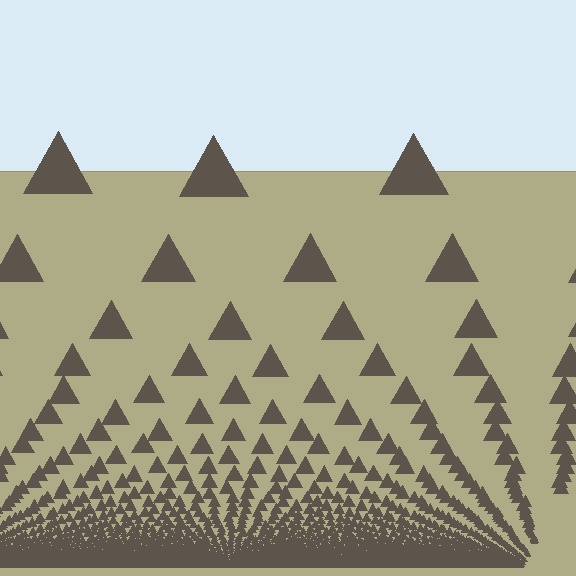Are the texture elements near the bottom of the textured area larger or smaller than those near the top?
Smaller. The gradient is inverted — elements near the bottom are smaller and denser.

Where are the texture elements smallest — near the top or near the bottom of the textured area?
Near the bottom.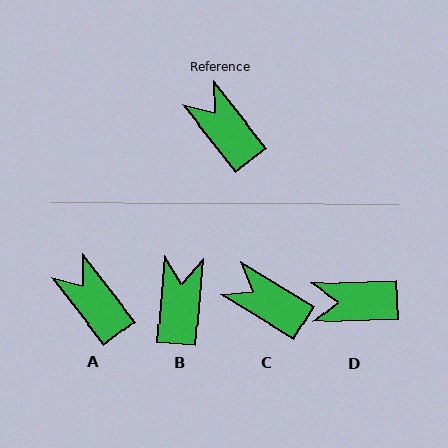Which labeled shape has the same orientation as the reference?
A.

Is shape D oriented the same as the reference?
No, it is off by about 54 degrees.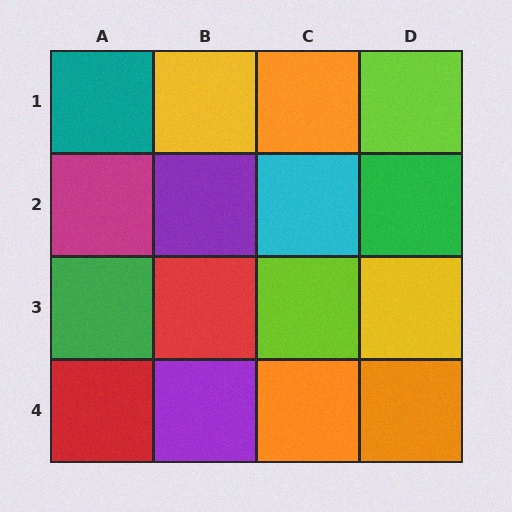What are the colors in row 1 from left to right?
Teal, yellow, orange, lime.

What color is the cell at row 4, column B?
Purple.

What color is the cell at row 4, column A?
Red.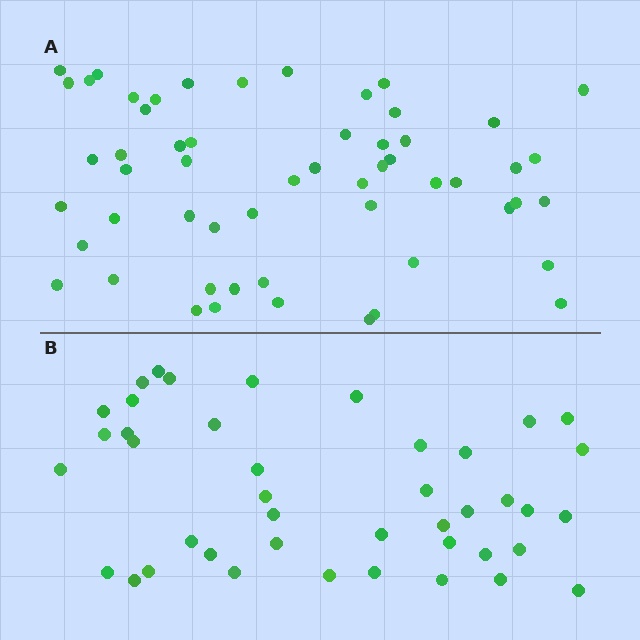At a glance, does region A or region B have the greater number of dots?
Region A (the top region) has more dots.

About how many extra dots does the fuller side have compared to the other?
Region A has approximately 15 more dots than region B.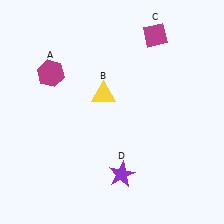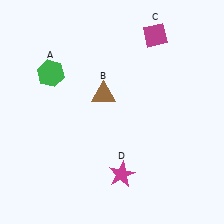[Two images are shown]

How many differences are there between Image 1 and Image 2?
There are 3 differences between the two images.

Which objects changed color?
A changed from magenta to green. B changed from yellow to brown. D changed from purple to magenta.